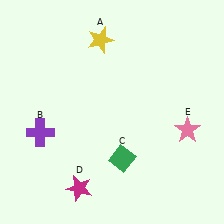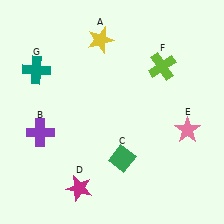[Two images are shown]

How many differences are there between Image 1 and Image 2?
There are 2 differences between the two images.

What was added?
A lime cross (F), a teal cross (G) were added in Image 2.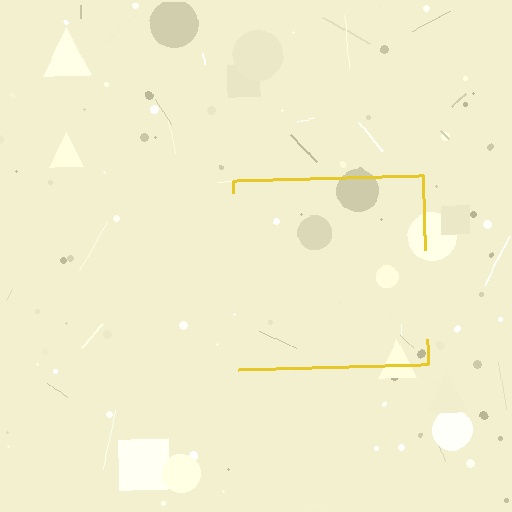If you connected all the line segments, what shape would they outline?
They would outline a square.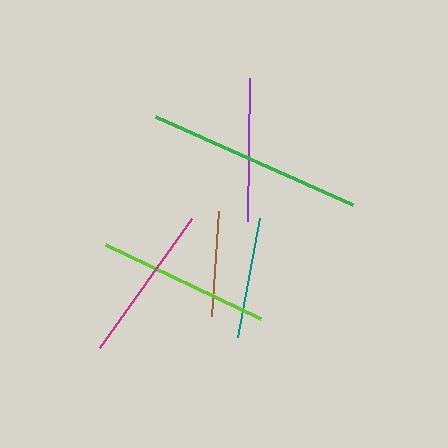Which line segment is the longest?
The green line is the longest at approximately 216 pixels.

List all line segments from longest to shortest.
From longest to shortest: green, lime, magenta, purple, teal, brown.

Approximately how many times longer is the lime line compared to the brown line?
The lime line is approximately 1.6 times the length of the brown line.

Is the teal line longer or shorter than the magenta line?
The magenta line is longer than the teal line.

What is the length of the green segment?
The green segment is approximately 216 pixels long.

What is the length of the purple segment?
The purple segment is approximately 142 pixels long.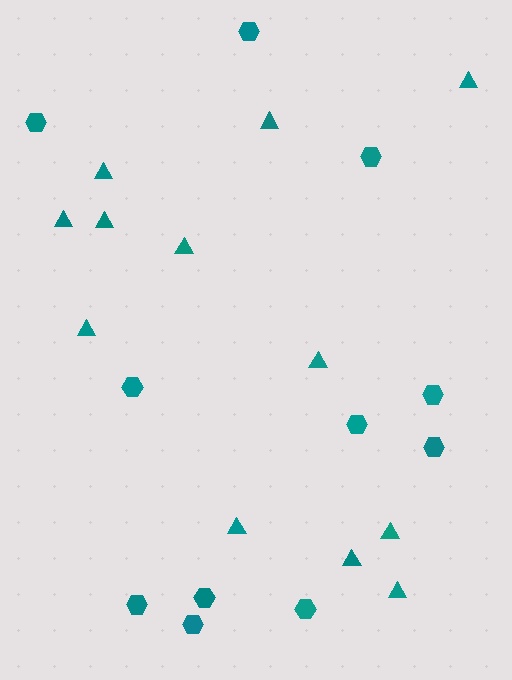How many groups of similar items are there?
There are 2 groups: one group of hexagons (11) and one group of triangles (12).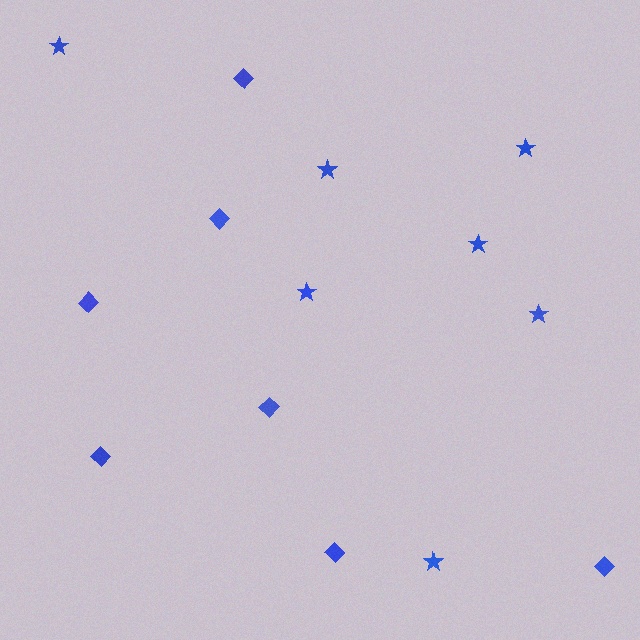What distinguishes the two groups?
There are 2 groups: one group of stars (7) and one group of diamonds (7).